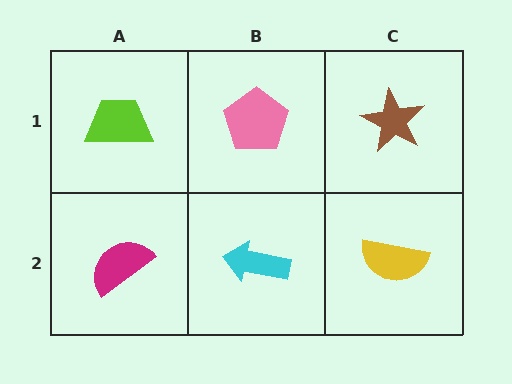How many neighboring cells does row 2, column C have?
2.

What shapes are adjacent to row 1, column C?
A yellow semicircle (row 2, column C), a pink pentagon (row 1, column B).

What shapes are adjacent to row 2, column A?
A lime trapezoid (row 1, column A), a cyan arrow (row 2, column B).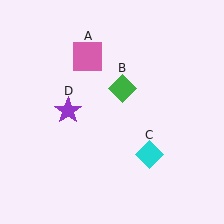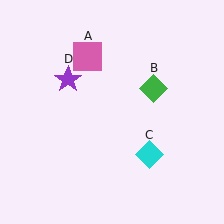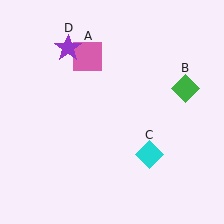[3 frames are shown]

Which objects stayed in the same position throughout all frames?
Pink square (object A) and cyan diamond (object C) remained stationary.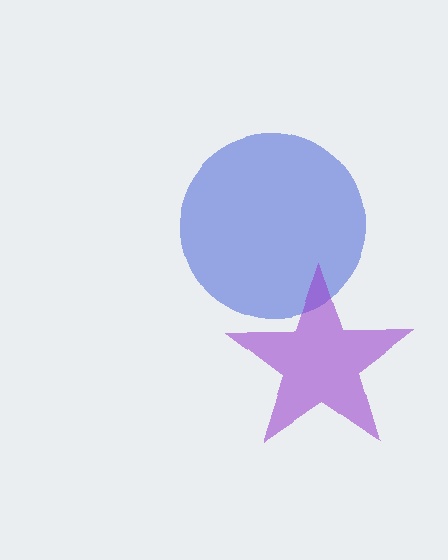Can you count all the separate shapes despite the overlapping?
Yes, there are 2 separate shapes.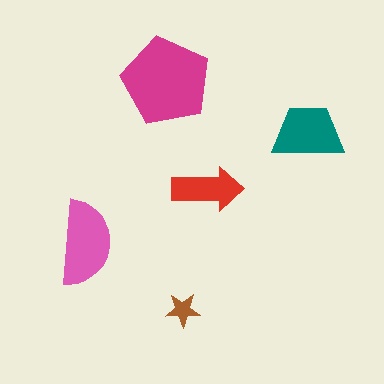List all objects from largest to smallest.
The magenta pentagon, the pink semicircle, the teal trapezoid, the red arrow, the brown star.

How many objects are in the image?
There are 5 objects in the image.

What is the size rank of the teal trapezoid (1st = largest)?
3rd.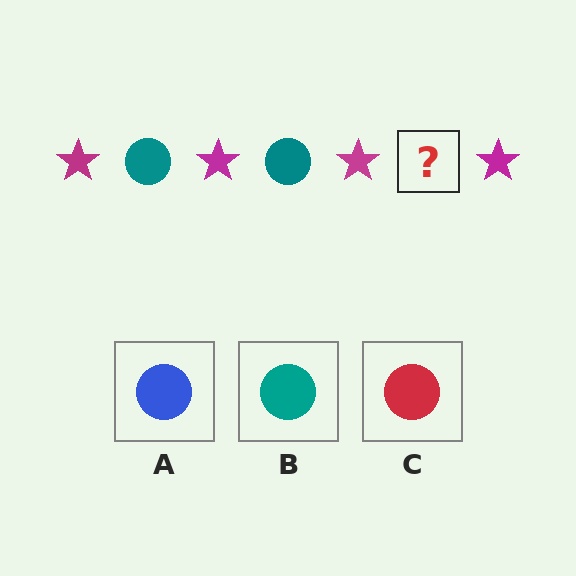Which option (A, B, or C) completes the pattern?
B.